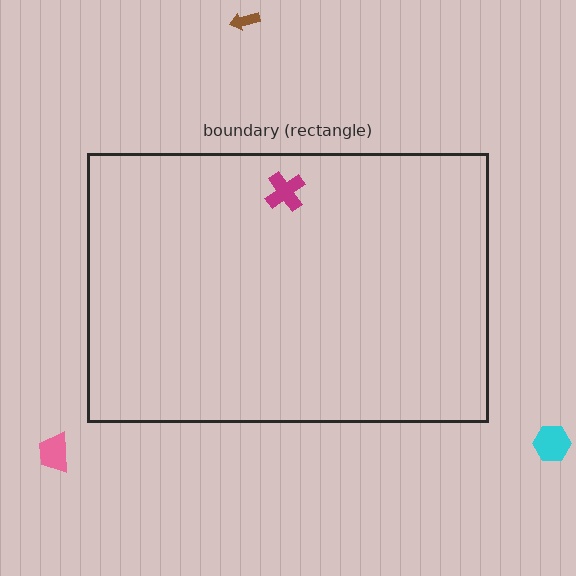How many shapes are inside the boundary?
1 inside, 3 outside.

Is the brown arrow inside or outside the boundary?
Outside.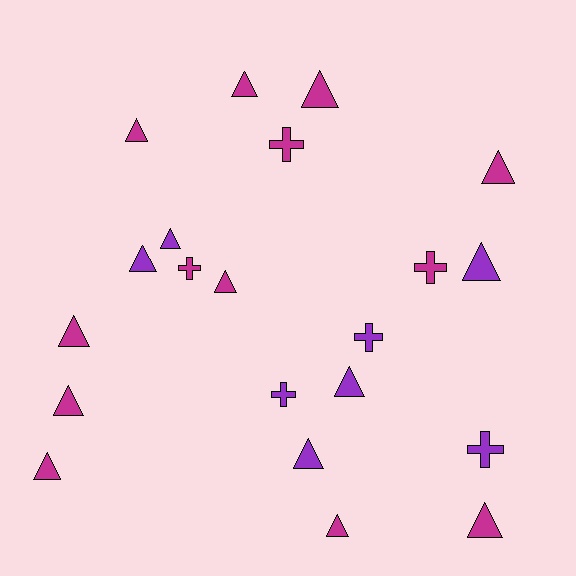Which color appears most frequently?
Magenta, with 13 objects.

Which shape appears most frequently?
Triangle, with 15 objects.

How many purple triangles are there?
There are 5 purple triangles.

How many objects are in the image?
There are 21 objects.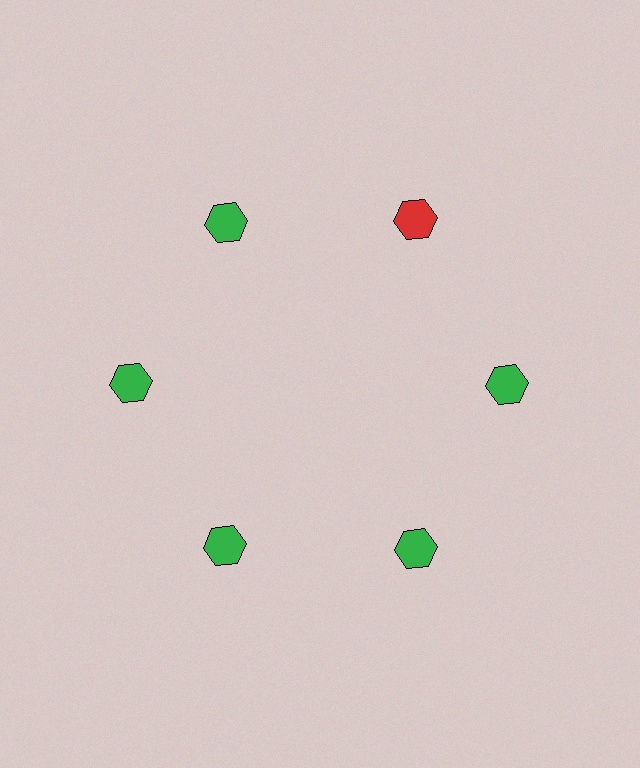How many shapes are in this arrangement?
There are 6 shapes arranged in a ring pattern.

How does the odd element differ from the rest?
It has a different color: red instead of green.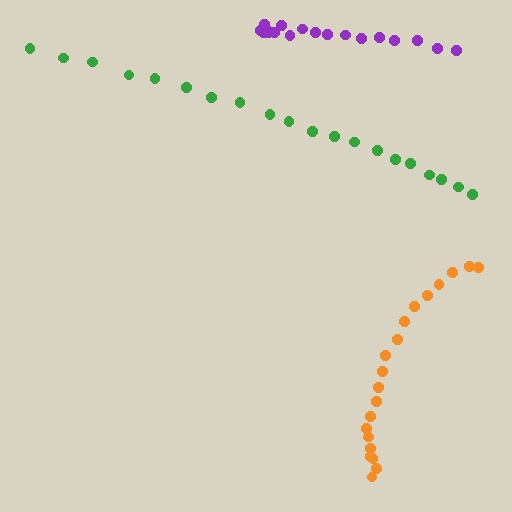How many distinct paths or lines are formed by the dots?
There are 3 distinct paths.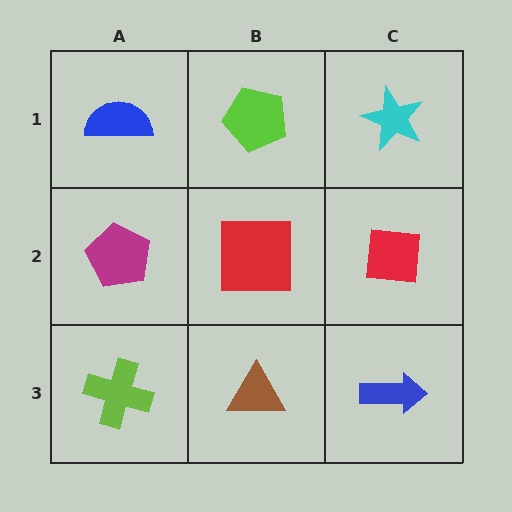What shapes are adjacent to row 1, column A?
A magenta pentagon (row 2, column A), a lime pentagon (row 1, column B).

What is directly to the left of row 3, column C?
A brown triangle.